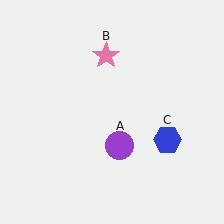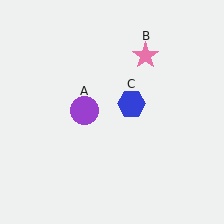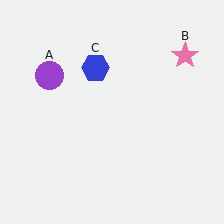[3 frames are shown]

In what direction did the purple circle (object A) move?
The purple circle (object A) moved up and to the left.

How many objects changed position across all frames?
3 objects changed position: purple circle (object A), pink star (object B), blue hexagon (object C).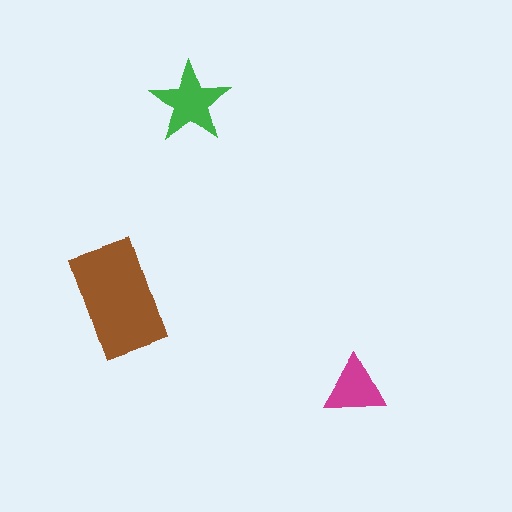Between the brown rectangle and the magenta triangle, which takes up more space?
The brown rectangle.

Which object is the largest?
The brown rectangle.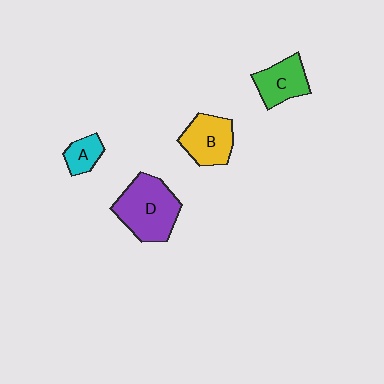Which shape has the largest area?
Shape D (purple).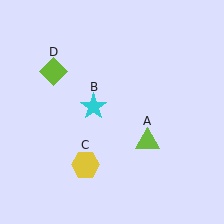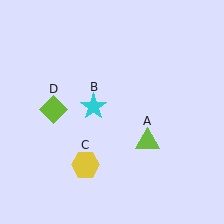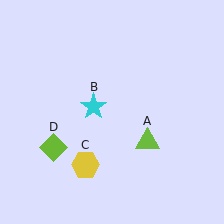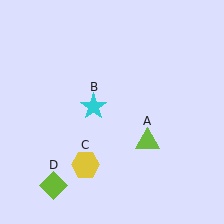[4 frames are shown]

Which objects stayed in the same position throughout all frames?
Lime triangle (object A) and cyan star (object B) and yellow hexagon (object C) remained stationary.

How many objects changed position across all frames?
1 object changed position: lime diamond (object D).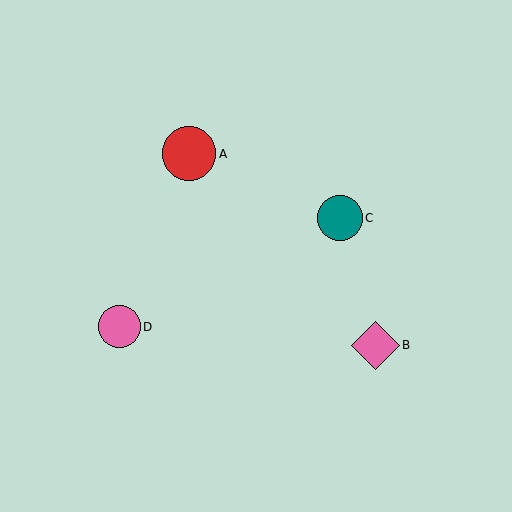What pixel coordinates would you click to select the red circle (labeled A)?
Click at (189, 154) to select the red circle A.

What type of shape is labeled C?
Shape C is a teal circle.